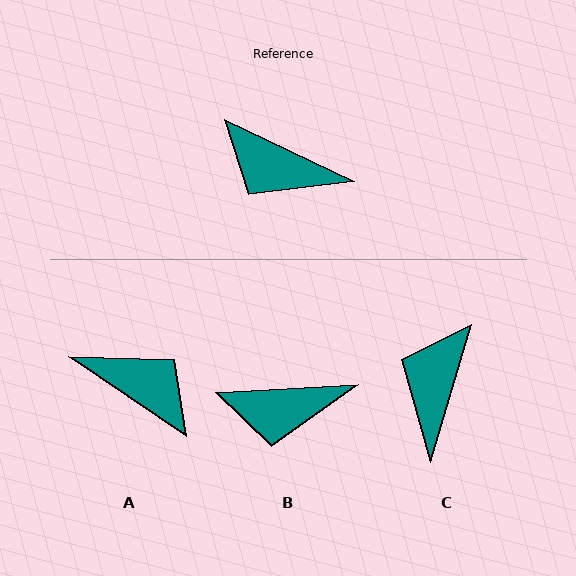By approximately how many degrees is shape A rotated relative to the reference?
Approximately 171 degrees counter-clockwise.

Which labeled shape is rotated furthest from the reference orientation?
A, about 171 degrees away.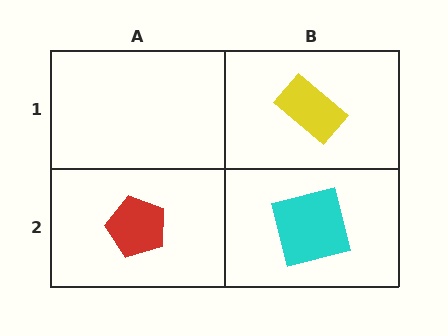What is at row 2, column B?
A cyan square.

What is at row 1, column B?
A yellow rectangle.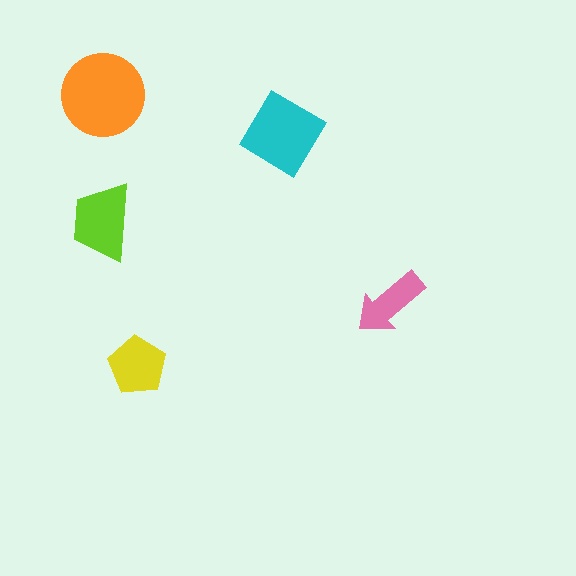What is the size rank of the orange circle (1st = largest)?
1st.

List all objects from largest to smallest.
The orange circle, the cyan diamond, the lime trapezoid, the yellow pentagon, the pink arrow.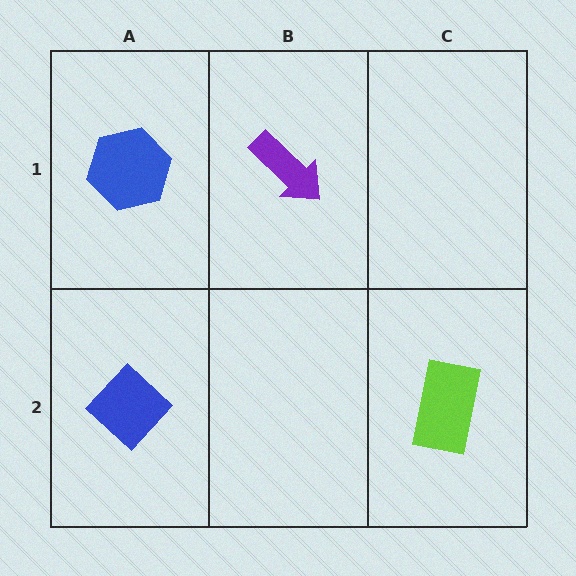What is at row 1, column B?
A purple arrow.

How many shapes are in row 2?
2 shapes.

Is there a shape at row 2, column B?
No, that cell is empty.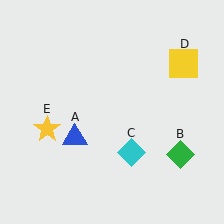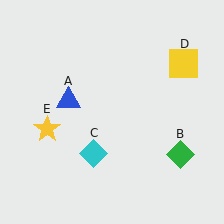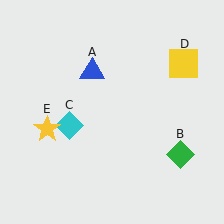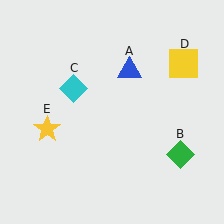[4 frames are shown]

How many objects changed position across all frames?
2 objects changed position: blue triangle (object A), cyan diamond (object C).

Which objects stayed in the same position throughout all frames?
Green diamond (object B) and yellow square (object D) and yellow star (object E) remained stationary.